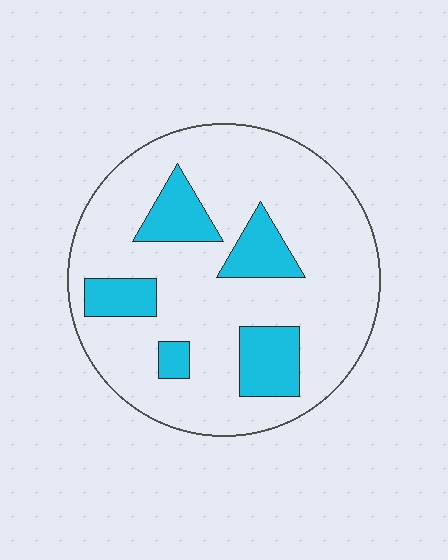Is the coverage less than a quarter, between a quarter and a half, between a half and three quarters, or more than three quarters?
Less than a quarter.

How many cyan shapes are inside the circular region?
5.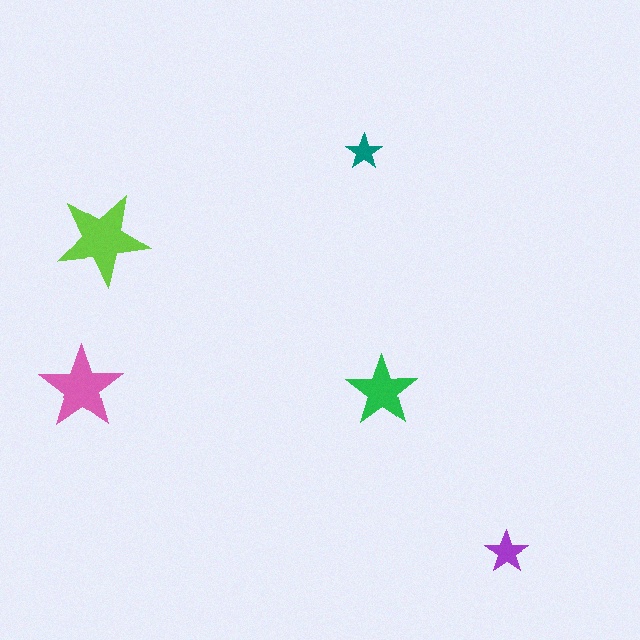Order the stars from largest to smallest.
the lime one, the pink one, the green one, the purple one, the teal one.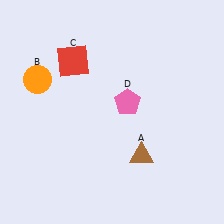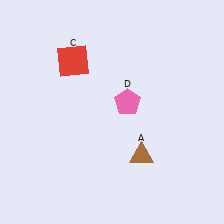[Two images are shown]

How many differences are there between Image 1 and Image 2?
There is 1 difference between the two images.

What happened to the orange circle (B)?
The orange circle (B) was removed in Image 2. It was in the top-left area of Image 1.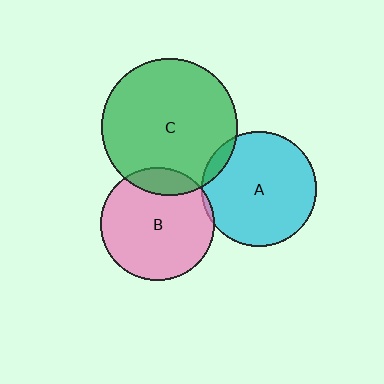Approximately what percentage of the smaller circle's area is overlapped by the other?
Approximately 15%.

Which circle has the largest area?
Circle C (green).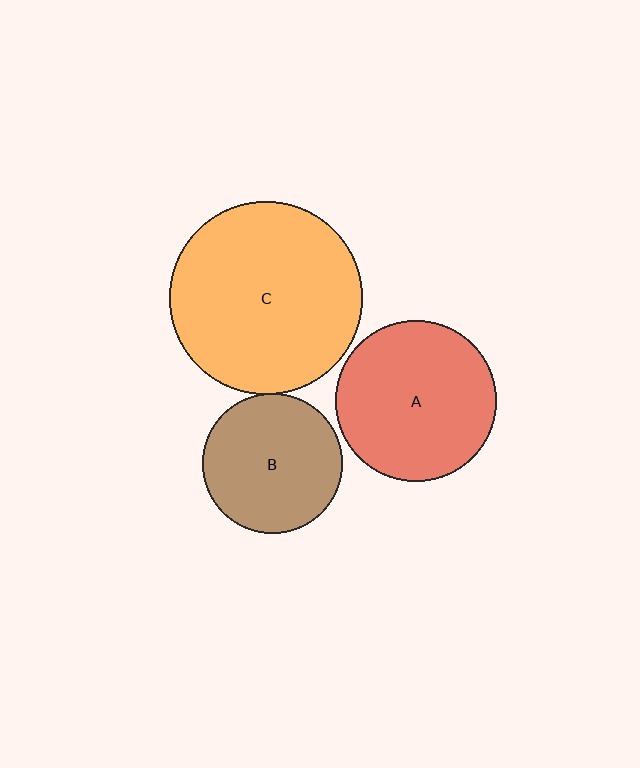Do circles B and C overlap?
Yes.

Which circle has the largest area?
Circle C (orange).